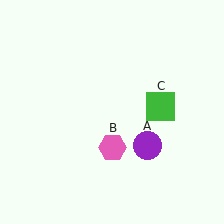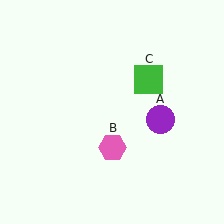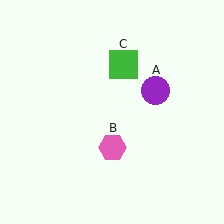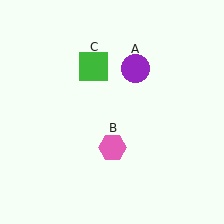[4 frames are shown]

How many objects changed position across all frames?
2 objects changed position: purple circle (object A), green square (object C).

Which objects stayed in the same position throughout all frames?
Pink hexagon (object B) remained stationary.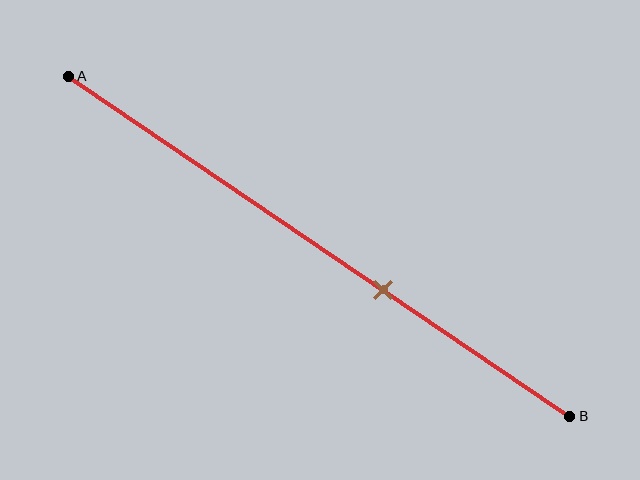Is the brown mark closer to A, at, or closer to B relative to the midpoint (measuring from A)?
The brown mark is closer to point B than the midpoint of segment AB.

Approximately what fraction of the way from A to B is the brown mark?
The brown mark is approximately 65% of the way from A to B.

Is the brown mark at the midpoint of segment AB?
No, the mark is at about 65% from A, not at the 50% midpoint.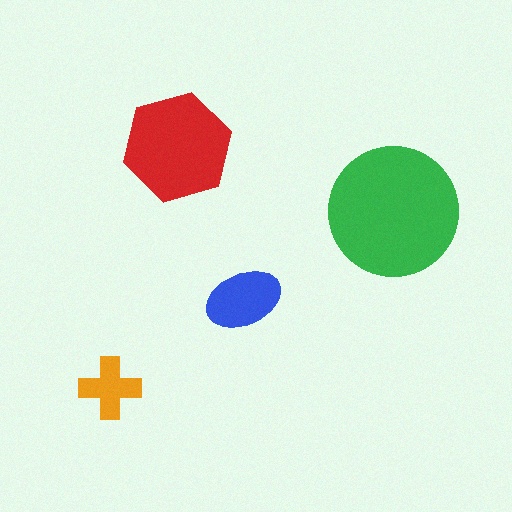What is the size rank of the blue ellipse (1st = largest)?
3rd.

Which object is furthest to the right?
The green circle is rightmost.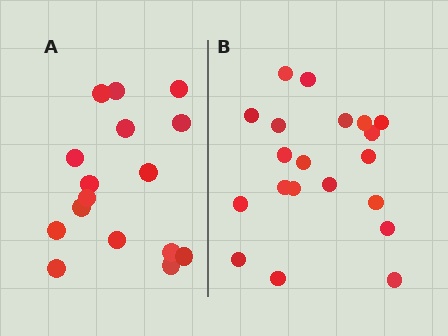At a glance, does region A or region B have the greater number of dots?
Region B (the right region) has more dots.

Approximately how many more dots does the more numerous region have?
Region B has about 4 more dots than region A.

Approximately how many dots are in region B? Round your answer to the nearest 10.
About 20 dots.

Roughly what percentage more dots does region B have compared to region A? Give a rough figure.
About 25% more.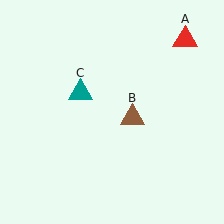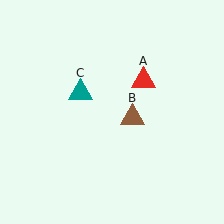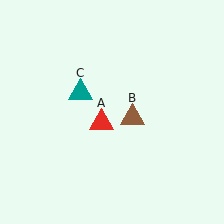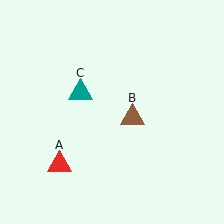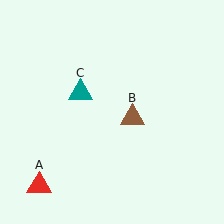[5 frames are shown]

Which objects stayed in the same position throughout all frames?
Brown triangle (object B) and teal triangle (object C) remained stationary.